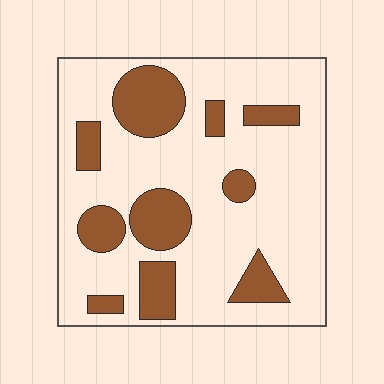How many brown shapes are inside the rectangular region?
10.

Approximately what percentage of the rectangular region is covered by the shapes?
Approximately 25%.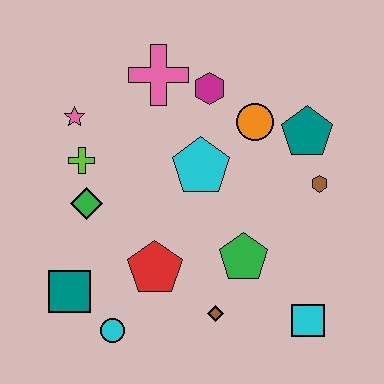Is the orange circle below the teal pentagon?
No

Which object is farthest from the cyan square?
The pink star is farthest from the cyan square.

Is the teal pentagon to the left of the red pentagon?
No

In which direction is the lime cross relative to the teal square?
The lime cross is above the teal square.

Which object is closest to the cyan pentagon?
The orange circle is closest to the cyan pentagon.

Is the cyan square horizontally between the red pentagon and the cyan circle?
No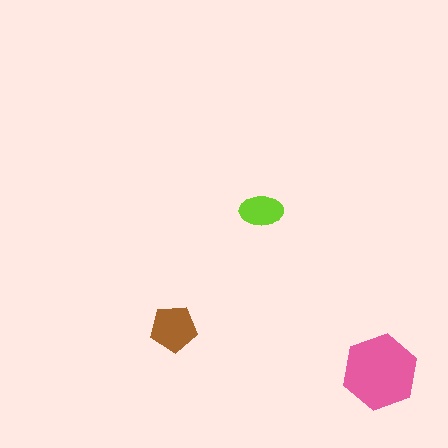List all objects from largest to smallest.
The pink hexagon, the brown pentagon, the lime ellipse.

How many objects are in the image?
There are 3 objects in the image.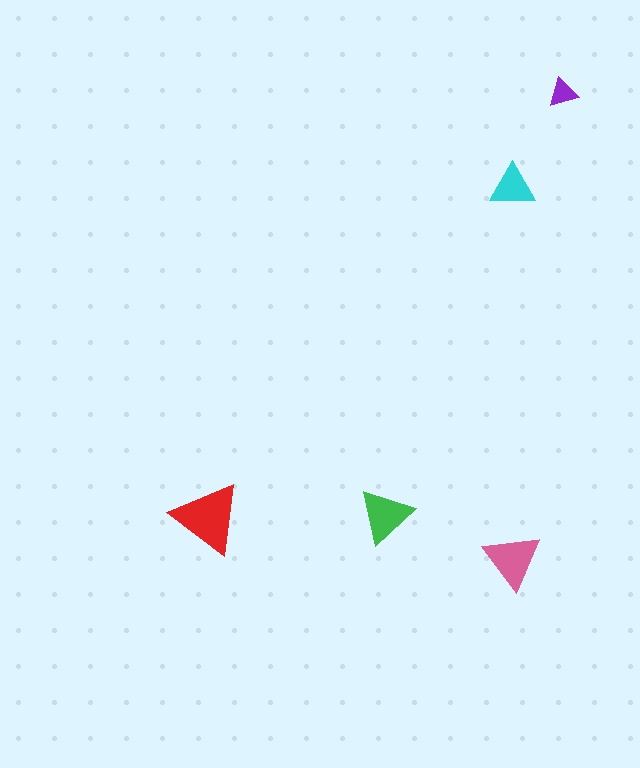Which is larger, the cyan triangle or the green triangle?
The green one.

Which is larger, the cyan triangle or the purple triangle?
The cyan one.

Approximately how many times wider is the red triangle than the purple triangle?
About 2.5 times wider.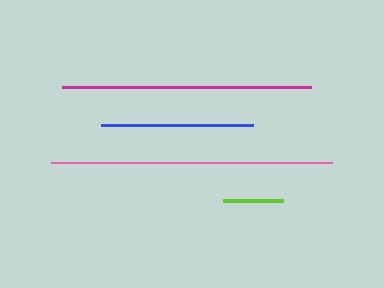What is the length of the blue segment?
The blue segment is approximately 152 pixels long.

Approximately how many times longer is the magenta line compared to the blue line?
The magenta line is approximately 1.6 times the length of the blue line.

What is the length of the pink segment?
The pink segment is approximately 282 pixels long.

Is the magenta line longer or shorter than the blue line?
The magenta line is longer than the blue line.